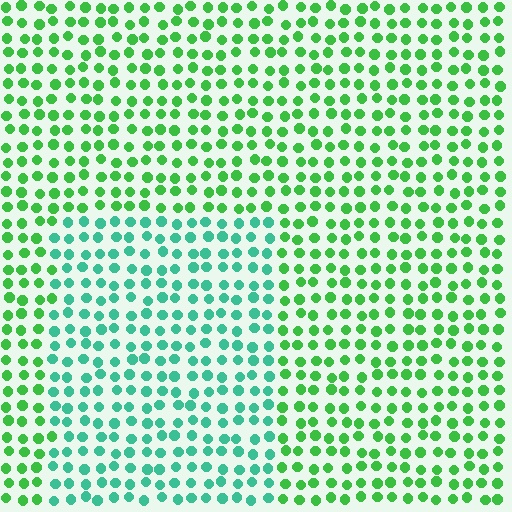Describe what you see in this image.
The image is filled with small green elements in a uniform arrangement. A rectangle-shaped region is visible where the elements are tinted to a slightly different hue, forming a subtle color boundary.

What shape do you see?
I see a rectangle.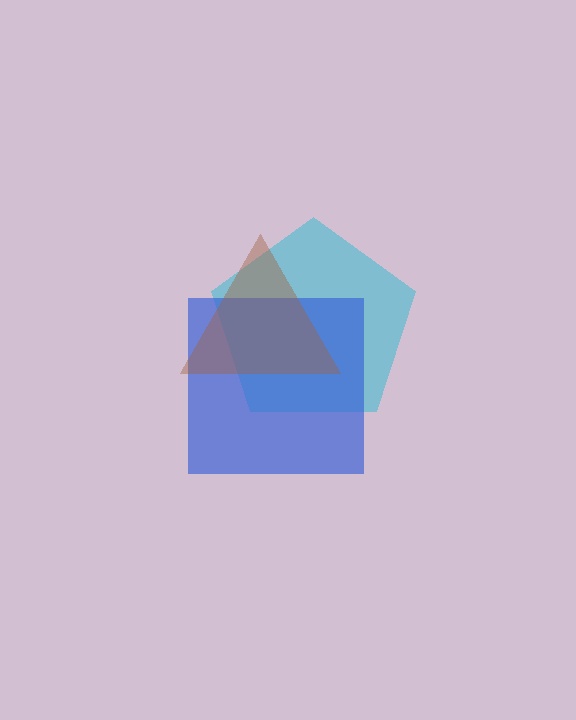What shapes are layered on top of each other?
The layered shapes are: a cyan pentagon, a blue square, a brown triangle.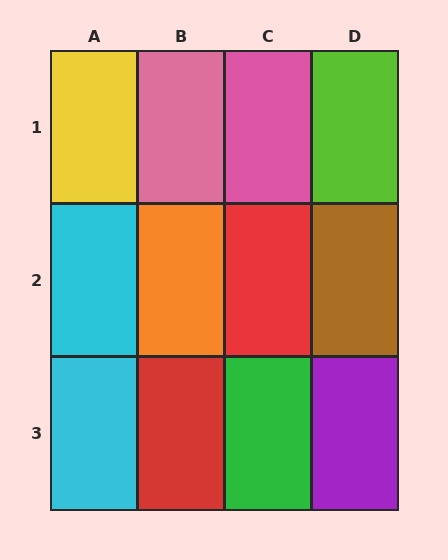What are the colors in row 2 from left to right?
Cyan, orange, red, brown.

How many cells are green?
1 cell is green.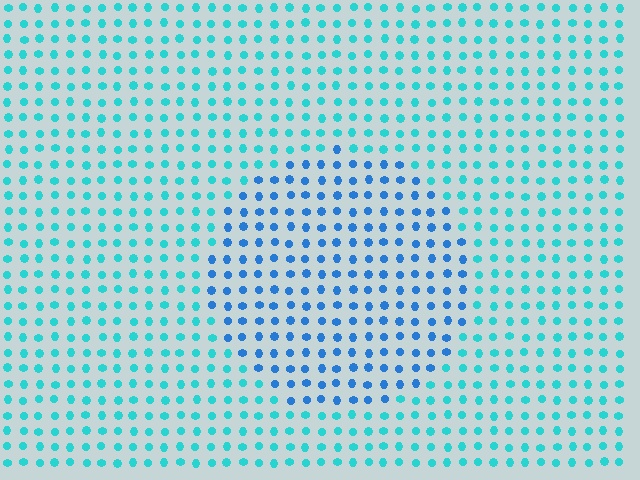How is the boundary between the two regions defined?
The boundary is defined purely by a slight shift in hue (about 32 degrees). Spacing, size, and orientation are identical on both sides.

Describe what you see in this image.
The image is filled with small cyan elements in a uniform arrangement. A circle-shaped region is visible where the elements are tinted to a slightly different hue, forming a subtle color boundary.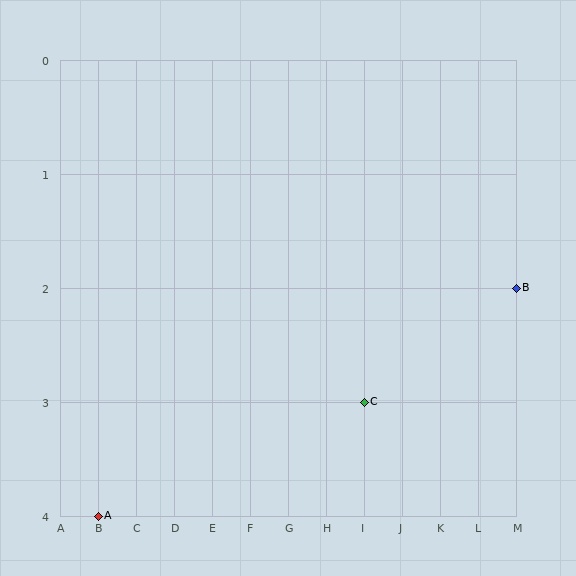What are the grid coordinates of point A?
Point A is at grid coordinates (B, 4).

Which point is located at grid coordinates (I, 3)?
Point C is at (I, 3).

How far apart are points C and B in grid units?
Points C and B are 4 columns and 1 row apart (about 4.1 grid units diagonally).